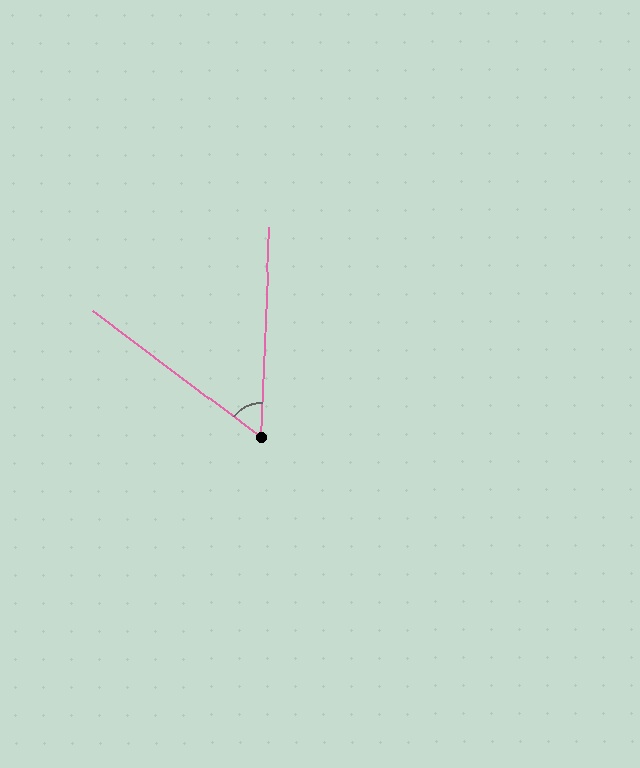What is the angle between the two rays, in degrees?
Approximately 56 degrees.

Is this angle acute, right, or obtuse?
It is acute.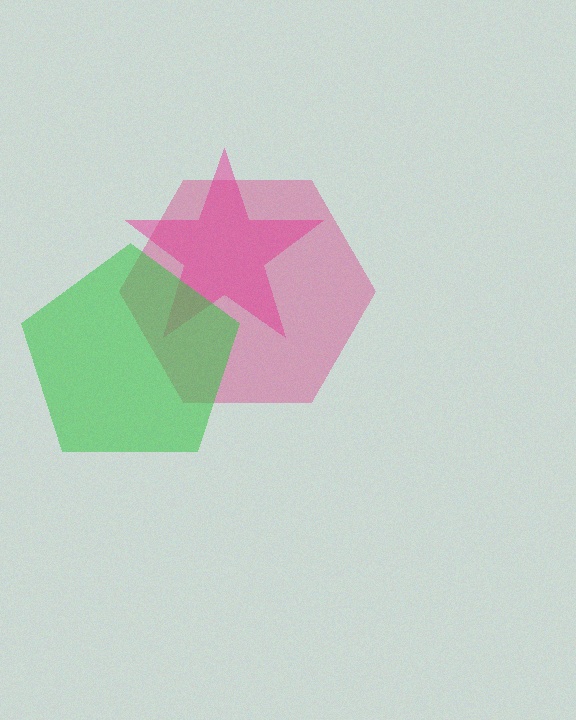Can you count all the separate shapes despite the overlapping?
Yes, there are 3 separate shapes.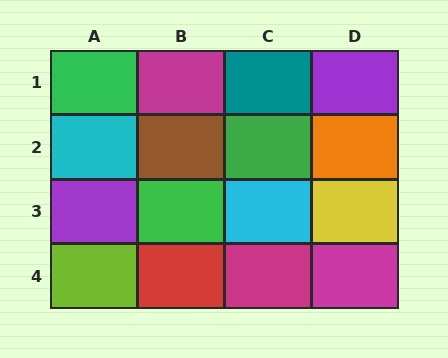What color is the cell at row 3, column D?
Yellow.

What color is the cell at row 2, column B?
Brown.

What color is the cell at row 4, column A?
Lime.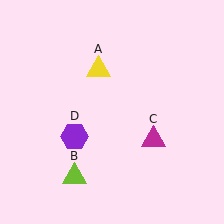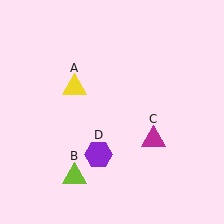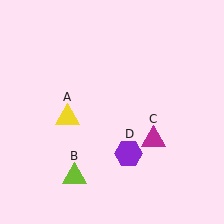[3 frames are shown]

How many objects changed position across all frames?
2 objects changed position: yellow triangle (object A), purple hexagon (object D).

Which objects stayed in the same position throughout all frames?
Lime triangle (object B) and magenta triangle (object C) remained stationary.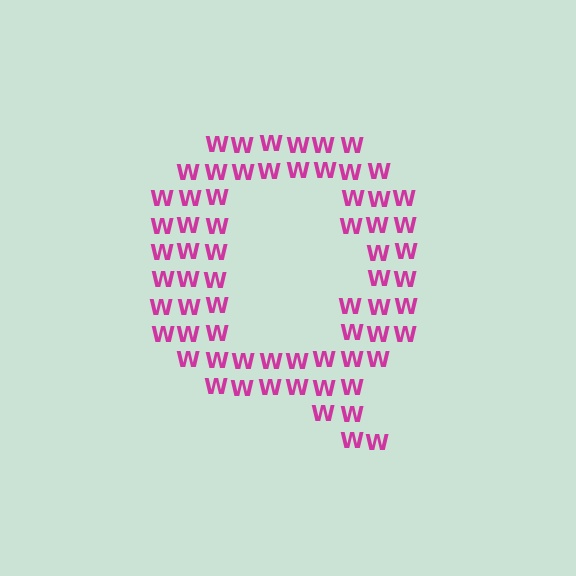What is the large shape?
The large shape is the letter Q.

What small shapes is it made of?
It is made of small letter W's.